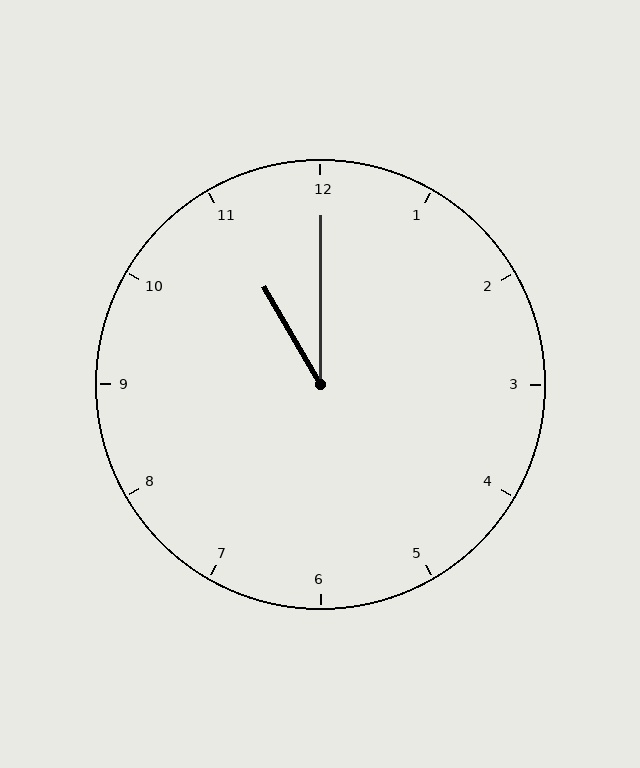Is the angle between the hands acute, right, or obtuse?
It is acute.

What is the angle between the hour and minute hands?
Approximately 30 degrees.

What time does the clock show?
11:00.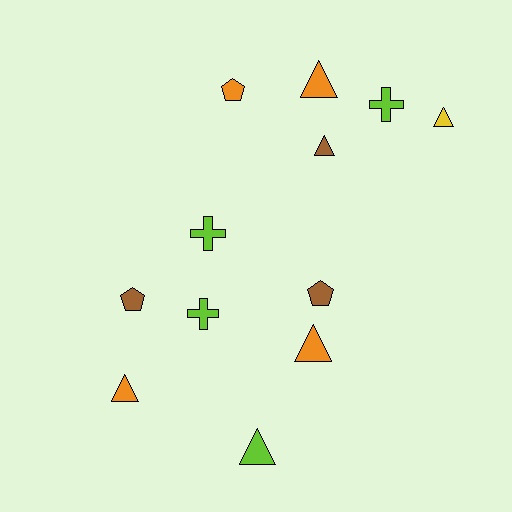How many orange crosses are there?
There are no orange crosses.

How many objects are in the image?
There are 12 objects.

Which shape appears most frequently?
Triangle, with 6 objects.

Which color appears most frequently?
Lime, with 4 objects.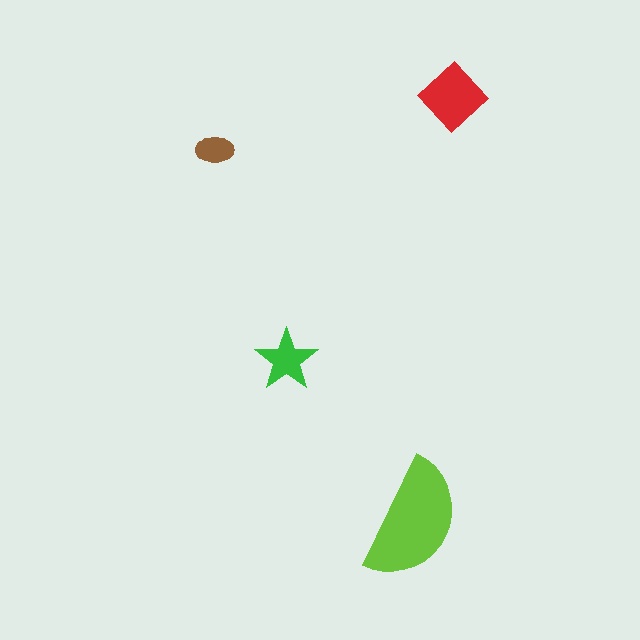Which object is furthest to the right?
The red diamond is rightmost.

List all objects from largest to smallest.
The lime semicircle, the red diamond, the green star, the brown ellipse.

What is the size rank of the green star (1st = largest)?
3rd.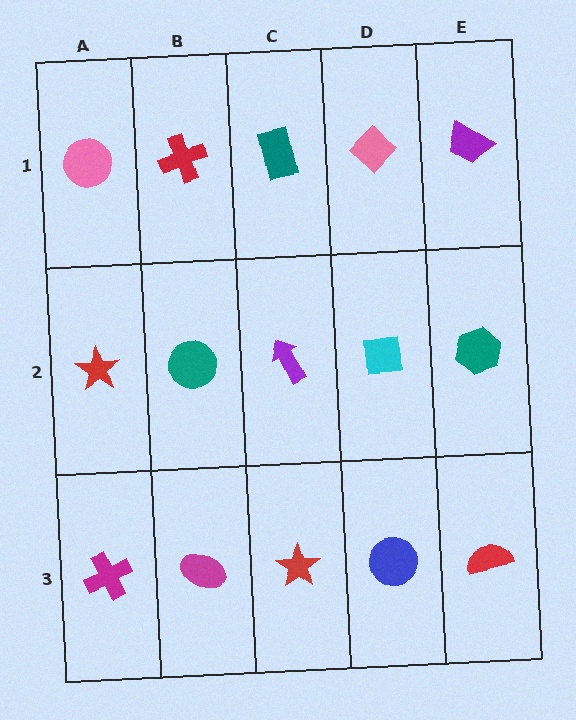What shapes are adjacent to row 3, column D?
A cyan square (row 2, column D), a red star (row 3, column C), a red semicircle (row 3, column E).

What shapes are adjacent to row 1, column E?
A teal hexagon (row 2, column E), a pink diamond (row 1, column D).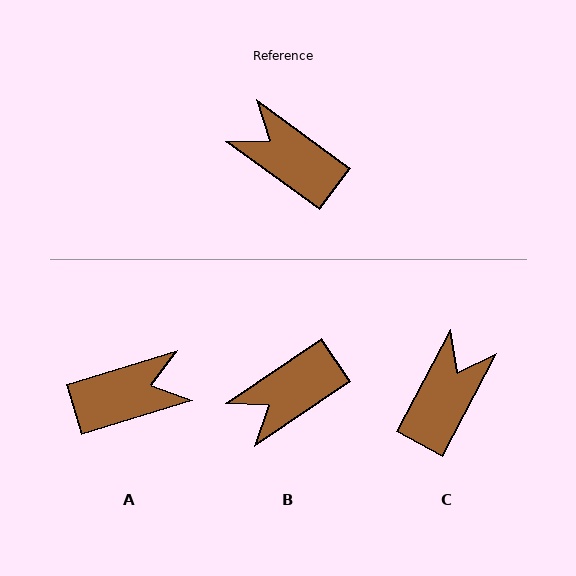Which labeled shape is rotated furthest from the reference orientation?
A, about 127 degrees away.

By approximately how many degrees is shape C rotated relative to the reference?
Approximately 81 degrees clockwise.